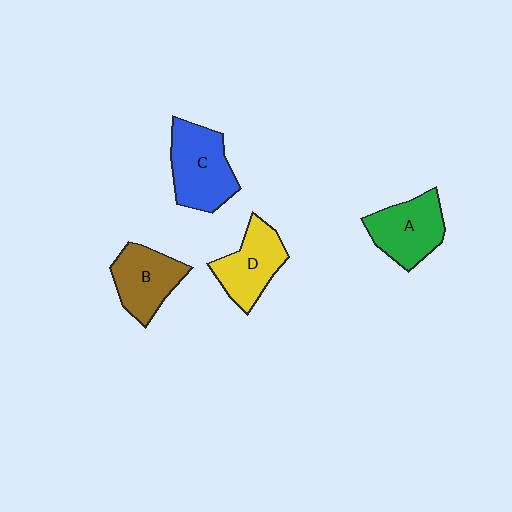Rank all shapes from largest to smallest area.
From largest to smallest: C (blue), A (green), B (brown), D (yellow).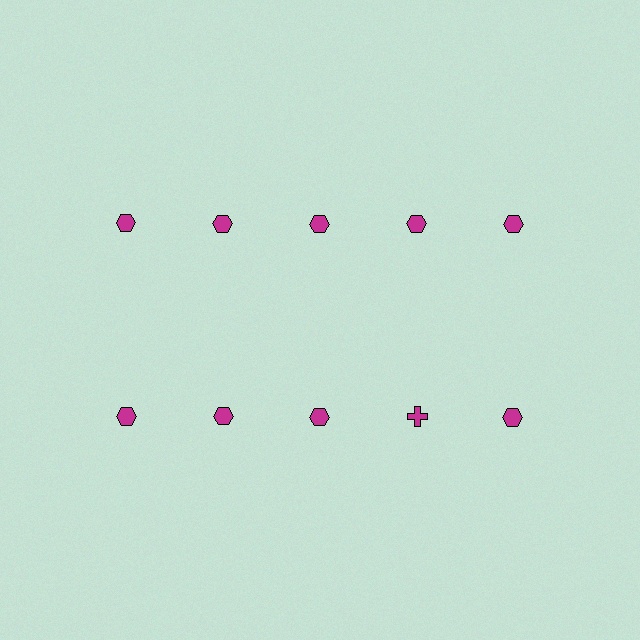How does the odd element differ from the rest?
It has a different shape: cross instead of hexagon.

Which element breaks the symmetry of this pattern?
The magenta cross in the second row, second from right column breaks the symmetry. All other shapes are magenta hexagons.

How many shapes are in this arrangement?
There are 10 shapes arranged in a grid pattern.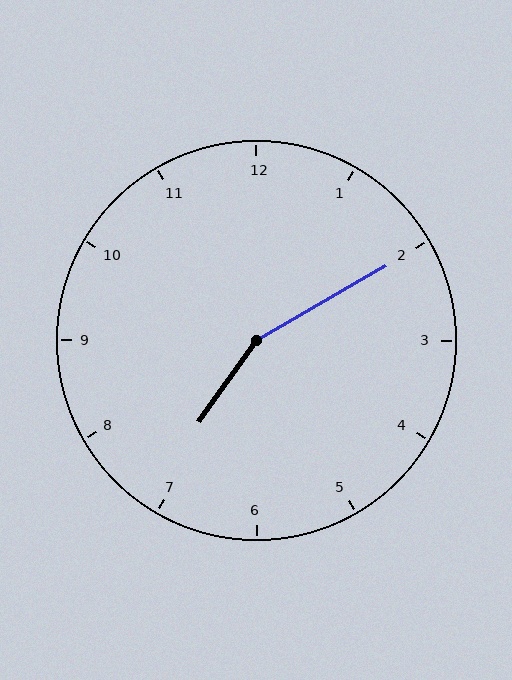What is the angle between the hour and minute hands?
Approximately 155 degrees.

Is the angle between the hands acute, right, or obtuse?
It is obtuse.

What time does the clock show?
7:10.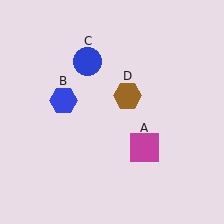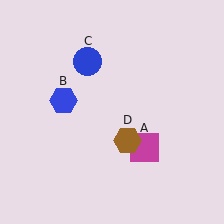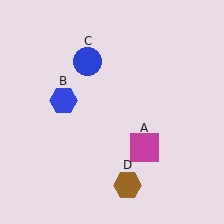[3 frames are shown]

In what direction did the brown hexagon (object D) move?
The brown hexagon (object D) moved down.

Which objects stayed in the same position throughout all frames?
Magenta square (object A) and blue hexagon (object B) and blue circle (object C) remained stationary.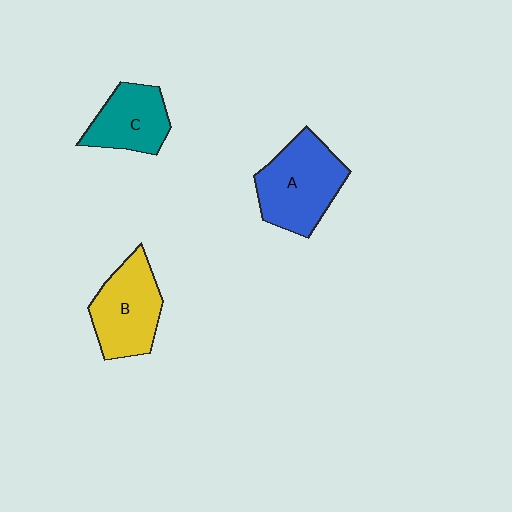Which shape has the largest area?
Shape A (blue).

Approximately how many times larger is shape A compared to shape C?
Approximately 1.4 times.